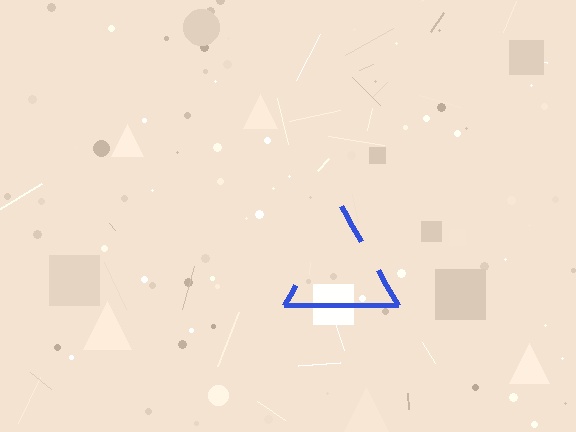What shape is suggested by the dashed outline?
The dashed outline suggests a triangle.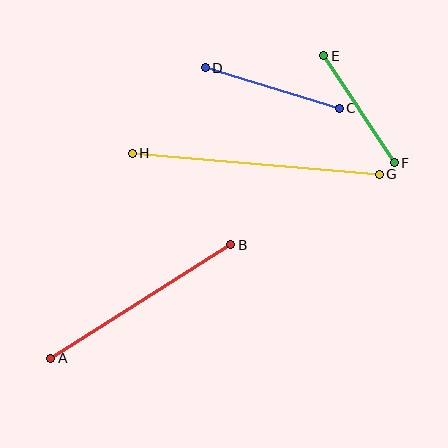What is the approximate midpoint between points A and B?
The midpoint is at approximately (141, 301) pixels.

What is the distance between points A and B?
The distance is approximately 212 pixels.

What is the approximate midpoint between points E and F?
The midpoint is at approximately (359, 109) pixels.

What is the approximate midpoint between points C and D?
The midpoint is at approximately (272, 88) pixels.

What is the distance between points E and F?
The distance is approximately 128 pixels.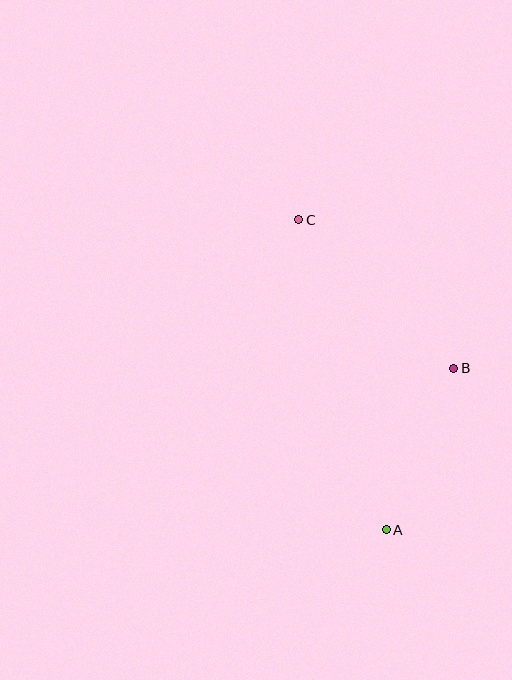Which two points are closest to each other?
Points A and B are closest to each other.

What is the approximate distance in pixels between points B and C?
The distance between B and C is approximately 215 pixels.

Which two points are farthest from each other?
Points A and C are farthest from each other.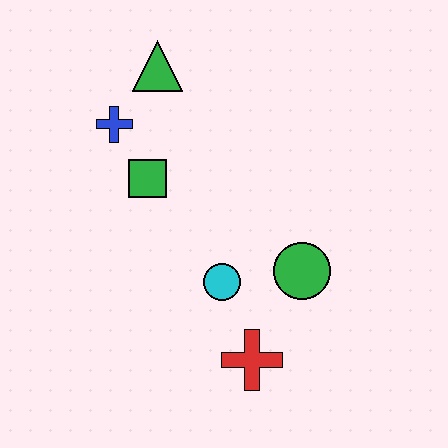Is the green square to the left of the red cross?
Yes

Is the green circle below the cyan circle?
No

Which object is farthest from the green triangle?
The red cross is farthest from the green triangle.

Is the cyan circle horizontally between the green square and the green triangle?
No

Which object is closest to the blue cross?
The green square is closest to the blue cross.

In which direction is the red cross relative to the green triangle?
The red cross is below the green triangle.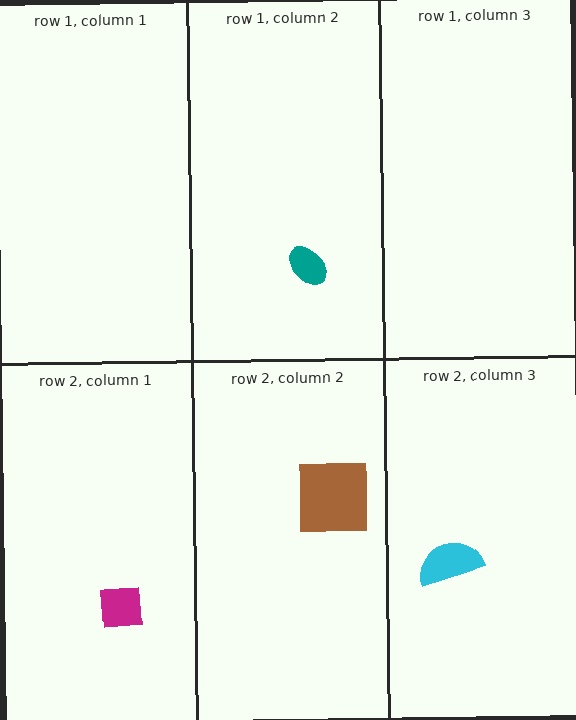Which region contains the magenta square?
The row 2, column 1 region.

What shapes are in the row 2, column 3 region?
The cyan semicircle.